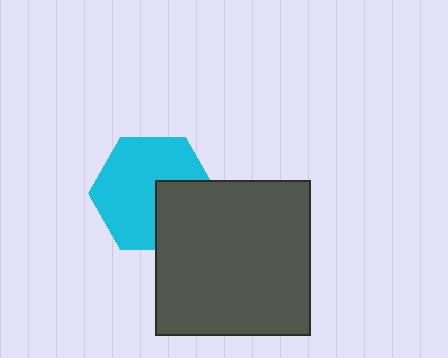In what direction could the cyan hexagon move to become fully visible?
The cyan hexagon could move toward the upper-left. That would shift it out from behind the dark gray square entirely.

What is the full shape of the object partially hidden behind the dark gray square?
The partially hidden object is a cyan hexagon.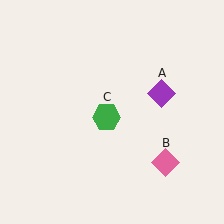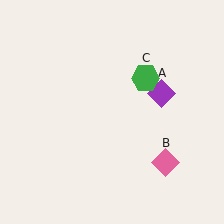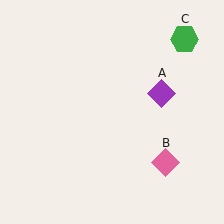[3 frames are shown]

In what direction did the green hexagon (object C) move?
The green hexagon (object C) moved up and to the right.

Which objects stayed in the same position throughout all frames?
Purple diamond (object A) and pink diamond (object B) remained stationary.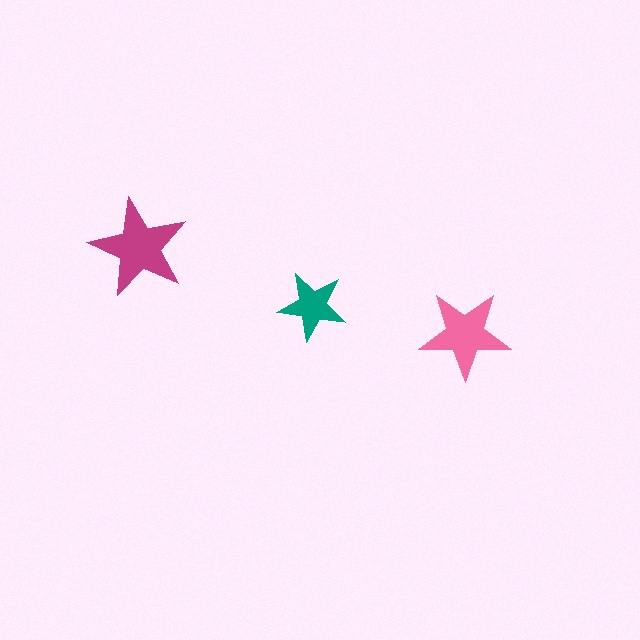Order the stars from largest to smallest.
the magenta one, the pink one, the teal one.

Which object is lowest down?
The pink star is bottommost.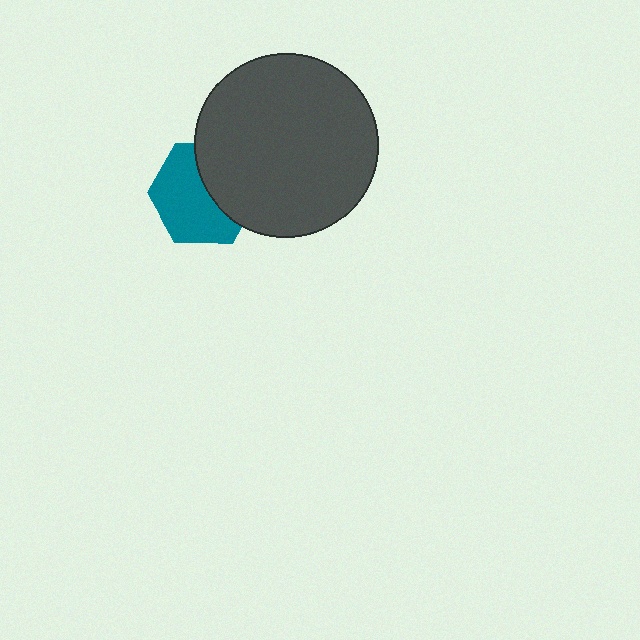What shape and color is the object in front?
The object in front is a dark gray circle.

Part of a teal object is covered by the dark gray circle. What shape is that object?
It is a hexagon.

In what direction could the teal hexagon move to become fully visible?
The teal hexagon could move left. That would shift it out from behind the dark gray circle entirely.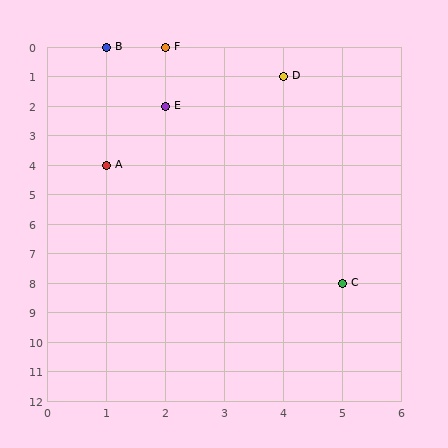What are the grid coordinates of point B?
Point B is at grid coordinates (1, 0).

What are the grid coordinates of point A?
Point A is at grid coordinates (1, 4).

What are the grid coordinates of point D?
Point D is at grid coordinates (4, 1).